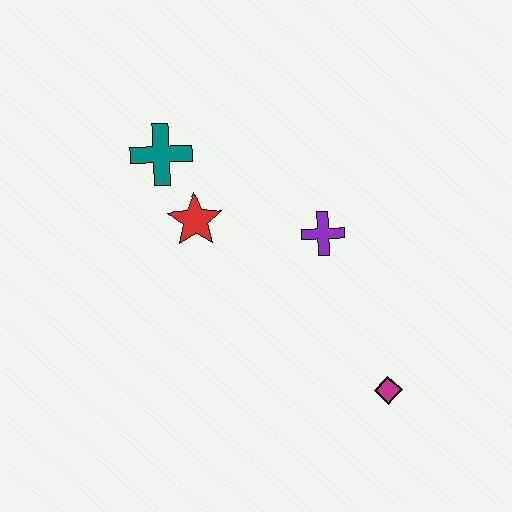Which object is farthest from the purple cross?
The teal cross is farthest from the purple cross.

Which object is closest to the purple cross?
The red star is closest to the purple cross.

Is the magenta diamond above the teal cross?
No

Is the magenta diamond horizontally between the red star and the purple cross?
No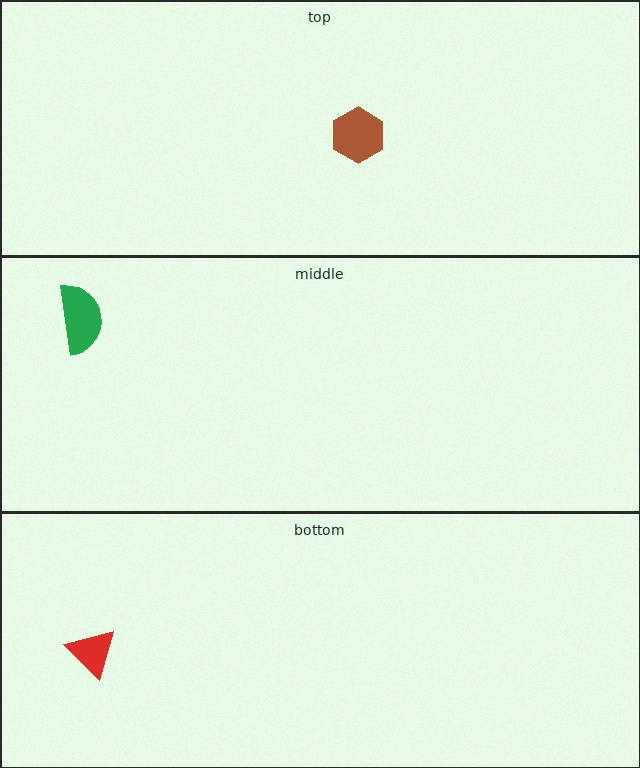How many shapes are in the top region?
1.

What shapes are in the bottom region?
The red triangle.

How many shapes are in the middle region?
1.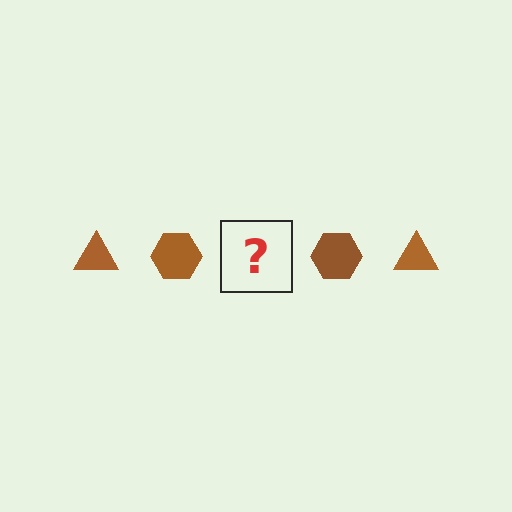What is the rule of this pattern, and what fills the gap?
The rule is that the pattern cycles through triangle, hexagon shapes in brown. The gap should be filled with a brown triangle.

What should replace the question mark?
The question mark should be replaced with a brown triangle.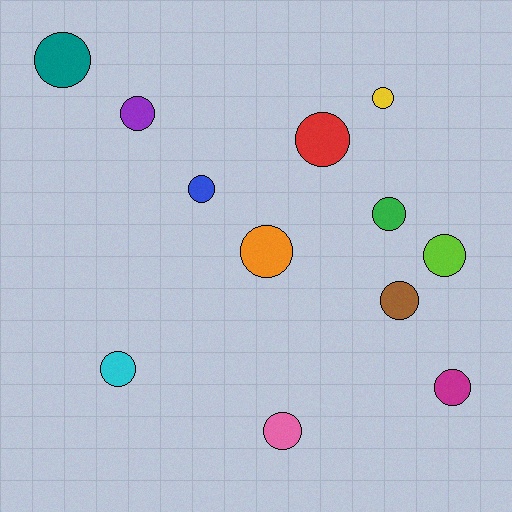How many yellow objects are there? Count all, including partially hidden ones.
There is 1 yellow object.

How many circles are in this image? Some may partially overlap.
There are 12 circles.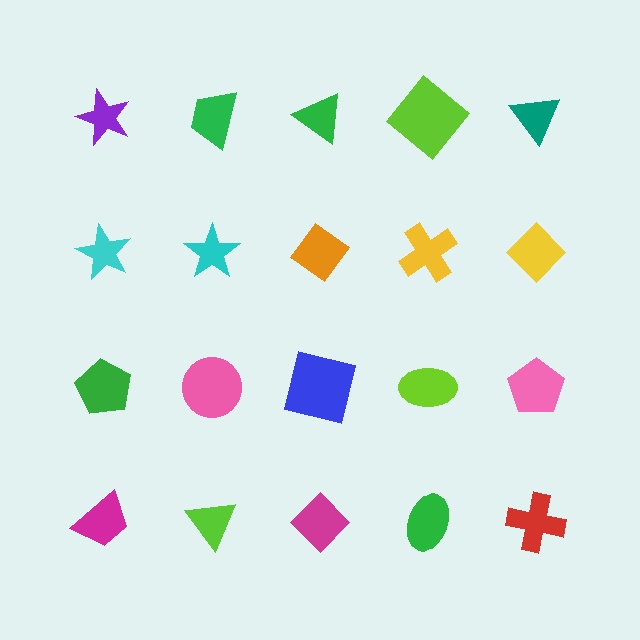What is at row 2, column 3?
An orange diamond.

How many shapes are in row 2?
5 shapes.